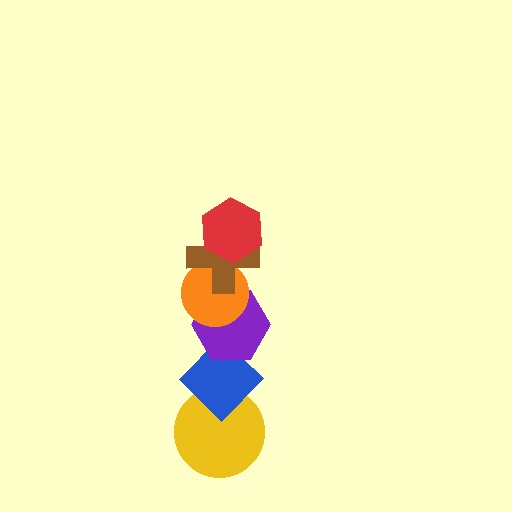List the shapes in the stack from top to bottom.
From top to bottom: the red hexagon, the brown cross, the orange circle, the purple hexagon, the blue diamond, the yellow circle.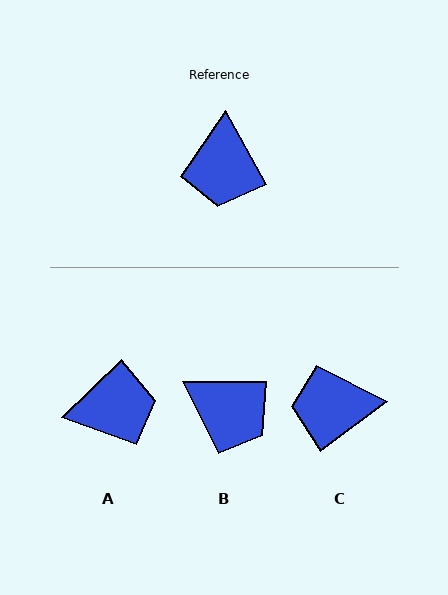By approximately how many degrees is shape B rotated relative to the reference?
Approximately 61 degrees counter-clockwise.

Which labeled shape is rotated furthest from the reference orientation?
A, about 104 degrees away.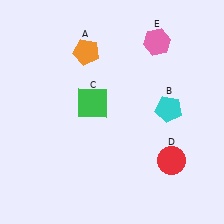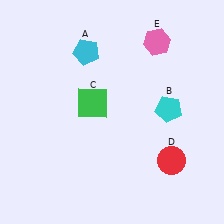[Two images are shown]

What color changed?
The pentagon (A) changed from orange in Image 1 to cyan in Image 2.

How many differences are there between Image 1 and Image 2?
There is 1 difference between the two images.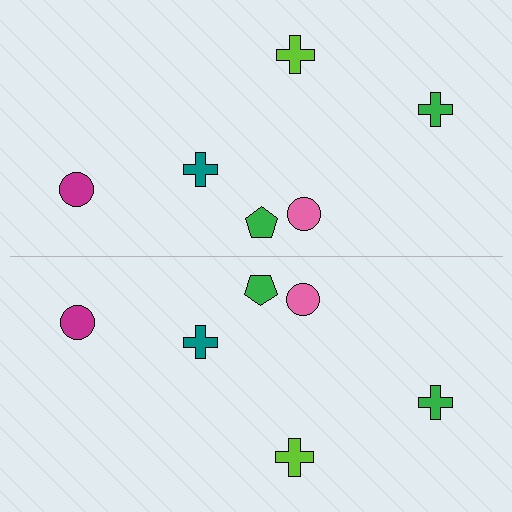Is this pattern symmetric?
Yes, this pattern has bilateral (reflection) symmetry.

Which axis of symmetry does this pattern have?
The pattern has a horizontal axis of symmetry running through the center of the image.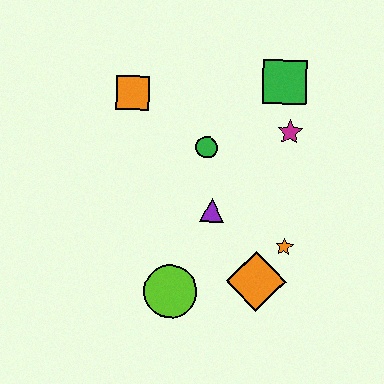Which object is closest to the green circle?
The purple triangle is closest to the green circle.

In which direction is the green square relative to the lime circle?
The green square is above the lime circle.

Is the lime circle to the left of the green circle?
Yes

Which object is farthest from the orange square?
The orange diamond is farthest from the orange square.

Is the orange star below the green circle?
Yes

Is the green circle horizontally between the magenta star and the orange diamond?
No